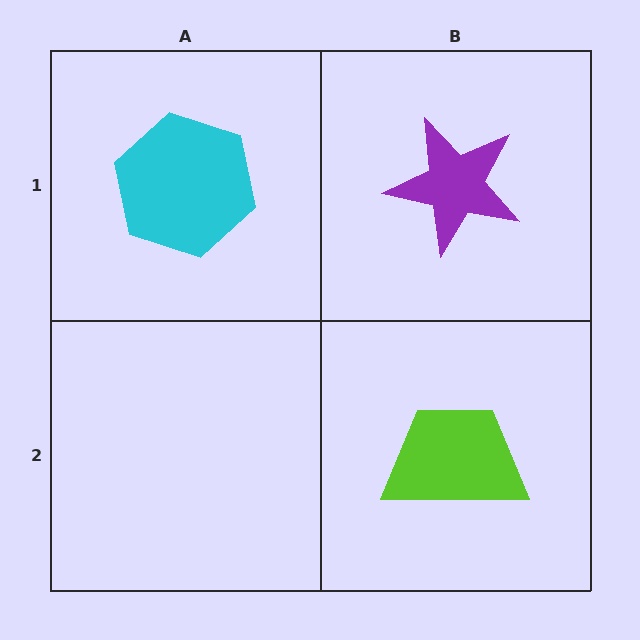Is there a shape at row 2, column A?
No, that cell is empty.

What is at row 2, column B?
A lime trapezoid.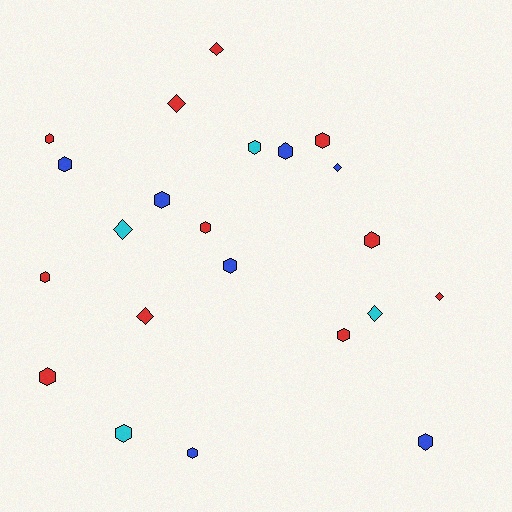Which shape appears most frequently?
Hexagon, with 15 objects.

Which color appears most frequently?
Red, with 11 objects.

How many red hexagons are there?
There are 7 red hexagons.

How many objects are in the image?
There are 22 objects.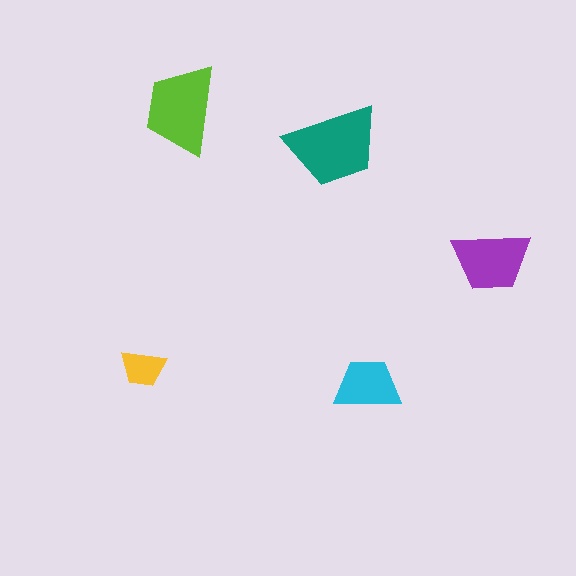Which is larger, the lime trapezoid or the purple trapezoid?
The lime one.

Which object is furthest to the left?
The yellow trapezoid is leftmost.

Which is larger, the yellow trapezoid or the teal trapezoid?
The teal one.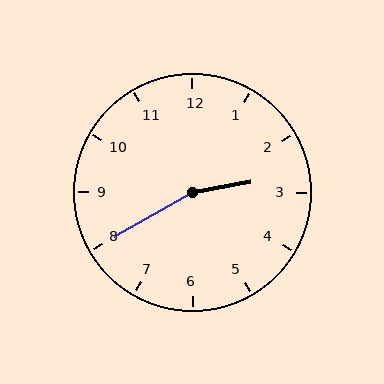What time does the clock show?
2:40.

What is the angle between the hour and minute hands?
Approximately 160 degrees.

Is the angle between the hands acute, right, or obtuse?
It is obtuse.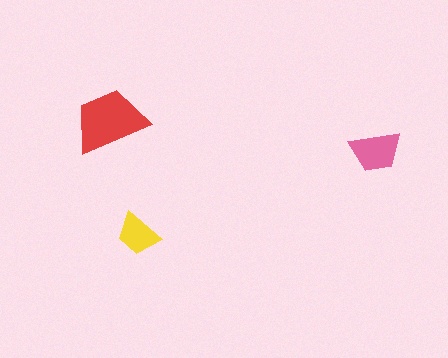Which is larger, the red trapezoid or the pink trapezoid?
The red one.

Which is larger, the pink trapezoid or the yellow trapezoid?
The pink one.